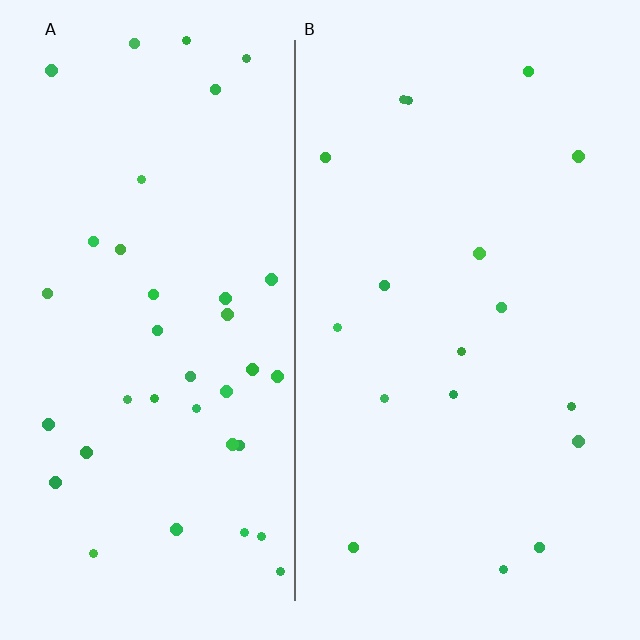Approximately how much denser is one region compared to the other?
Approximately 2.2× — region A over region B.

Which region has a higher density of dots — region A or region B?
A (the left).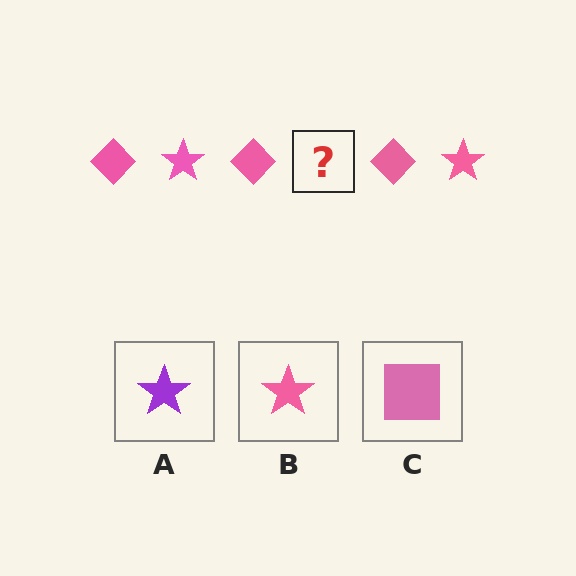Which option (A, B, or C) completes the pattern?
B.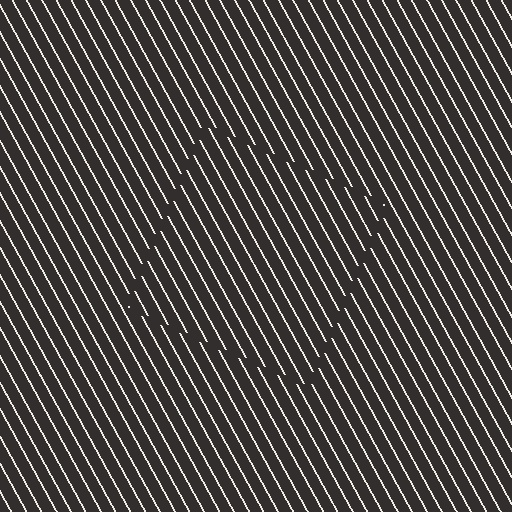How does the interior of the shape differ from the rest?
The interior of the shape contains the same grating, shifted by half a period — the contour is defined by the phase discontinuity where line-ends from the inner and outer gratings abut.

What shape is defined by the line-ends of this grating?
An illusory square. The interior of the shape contains the same grating, shifted by half a period — the contour is defined by the phase discontinuity where line-ends from the inner and outer gratings abut.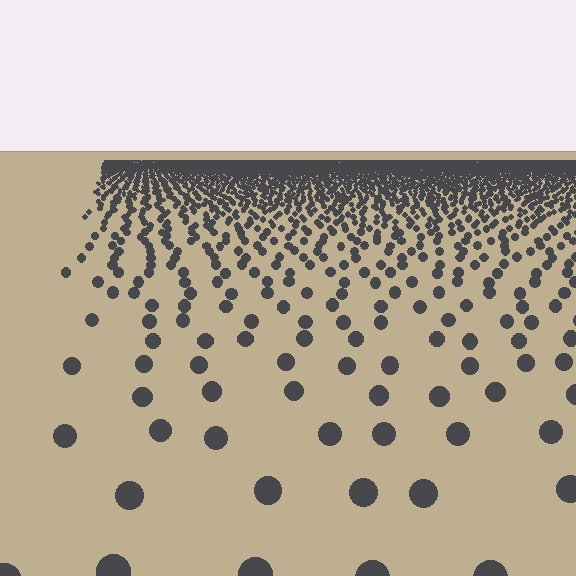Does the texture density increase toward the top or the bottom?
Density increases toward the top.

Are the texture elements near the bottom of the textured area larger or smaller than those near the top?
Larger. Near the bottom, elements are closer to the viewer and appear at a bigger on-screen size.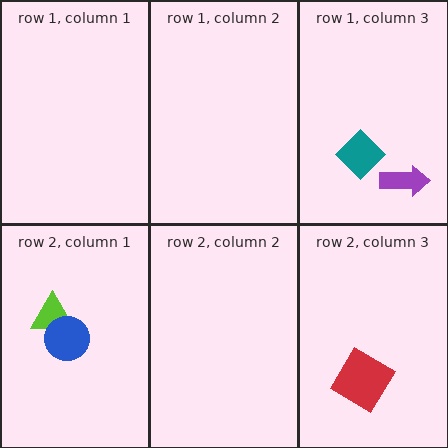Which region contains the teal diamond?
The row 1, column 3 region.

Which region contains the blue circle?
The row 2, column 1 region.